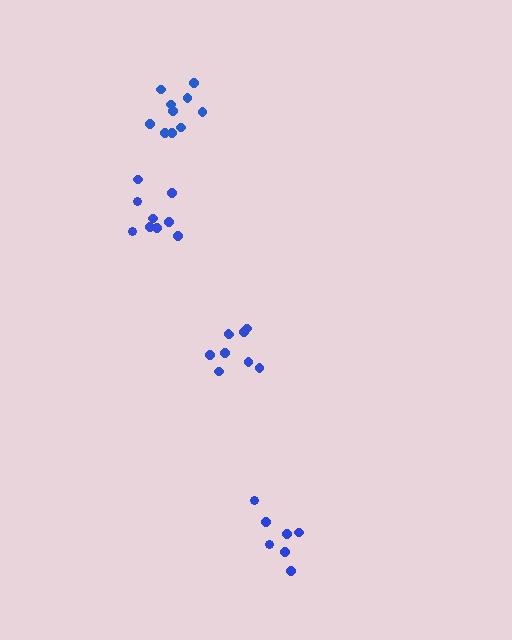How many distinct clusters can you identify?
There are 4 distinct clusters.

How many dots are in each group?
Group 1: 7 dots, Group 2: 9 dots, Group 3: 9 dots, Group 4: 10 dots (35 total).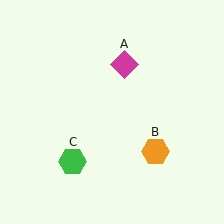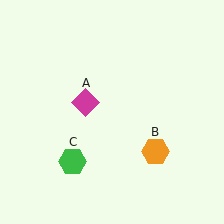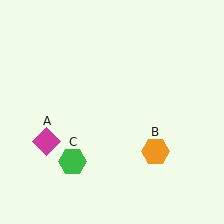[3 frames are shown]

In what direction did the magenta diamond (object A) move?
The magenta diamond (object A) moved down and to the left.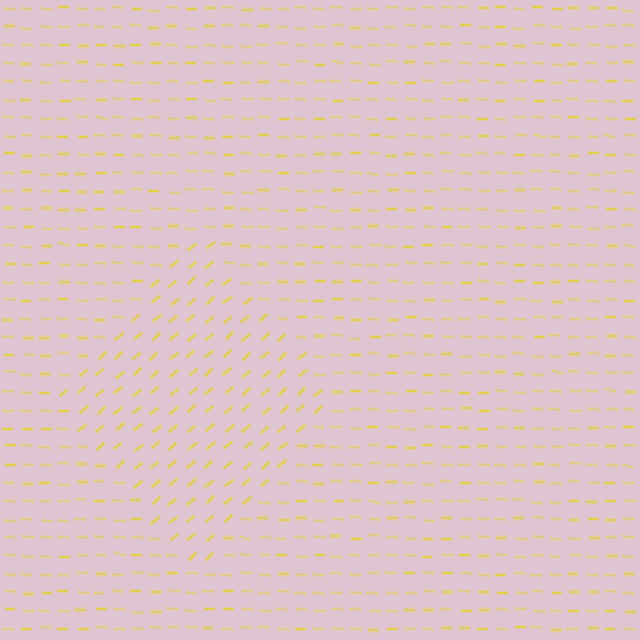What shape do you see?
I see a diamond.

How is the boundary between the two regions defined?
The boundary is defined purely by a change in line orientation (approximately 45 degrees difference). All lines are the same color and thickness.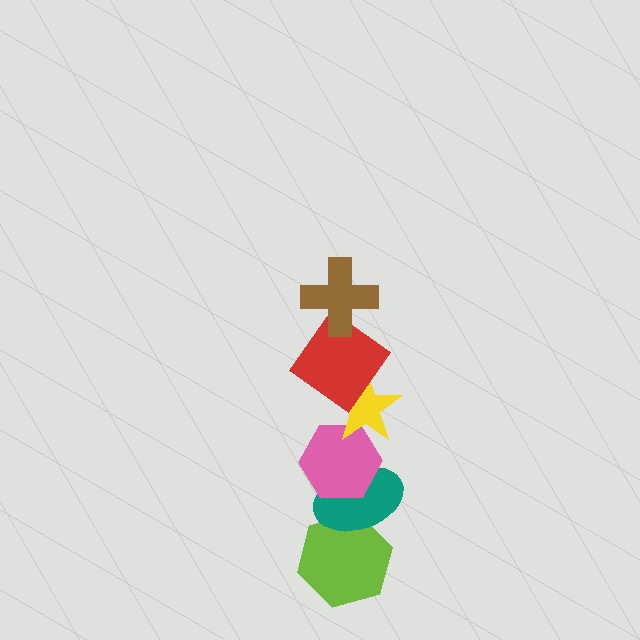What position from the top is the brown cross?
The brown cross is 1st from the top.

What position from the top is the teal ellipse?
The teal ellipse is 5th from the top.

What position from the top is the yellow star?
The yellow star is 3rd from the top.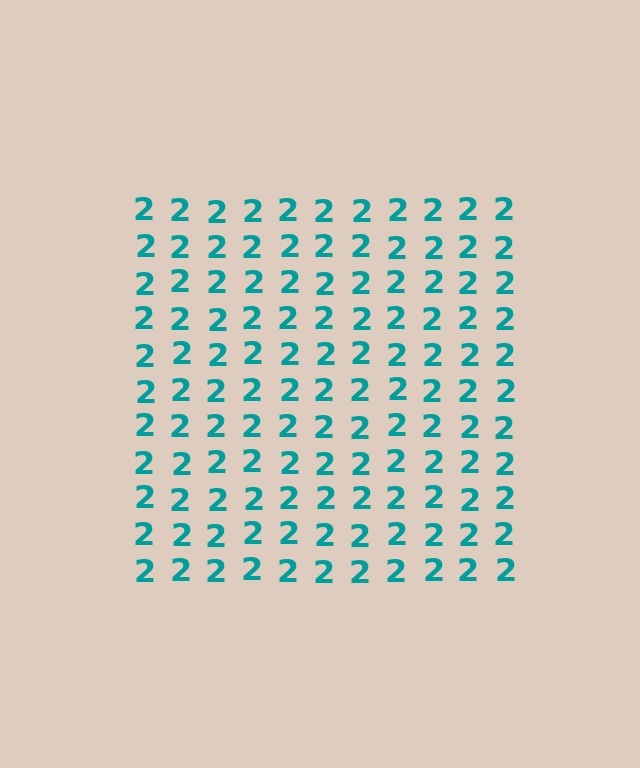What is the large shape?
The large shape is a square.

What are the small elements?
The small elements are digit 2's.